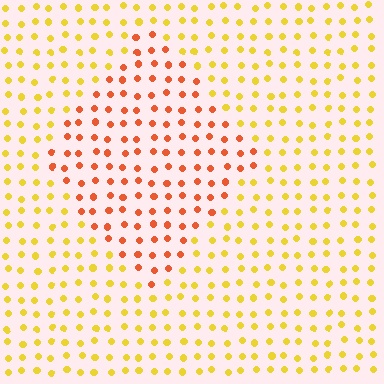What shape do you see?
I see a diamond.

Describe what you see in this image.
The image is filled with small yellow elements in a uniform arrangement. A diamond-shaped region is visible where the elements are tinted to a slightly different hue, forming a subtle color boundary.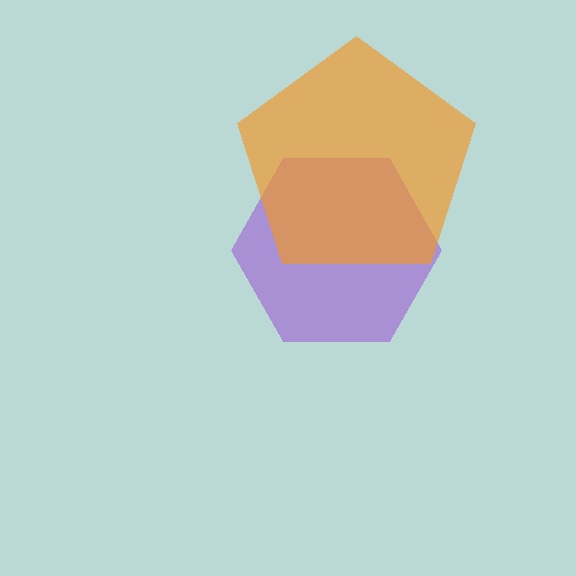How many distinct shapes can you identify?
There are 2 distinct shapes: a purple hexagon, an orange pentagon.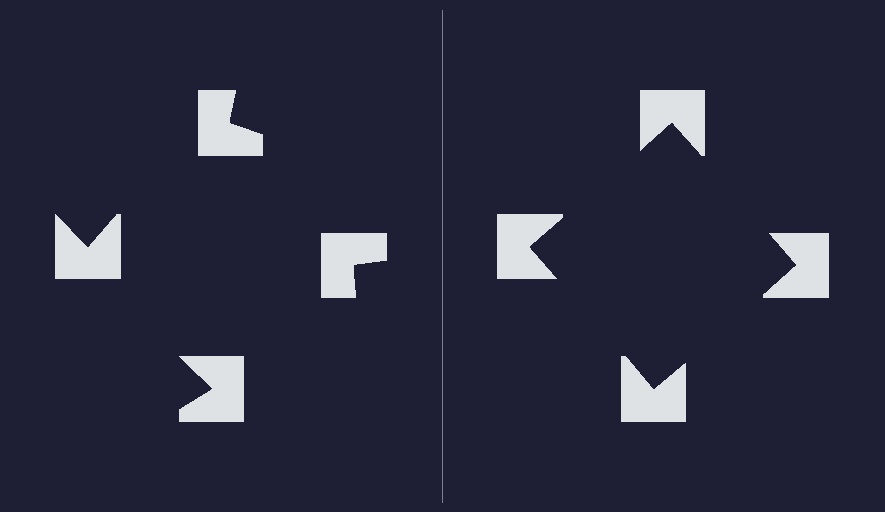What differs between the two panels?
The notched squares are positioned identically on both sides; only the wedge orientations differ. On the right they align to a square; on the left they are misaligned.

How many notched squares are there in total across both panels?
8 — 4 on each side.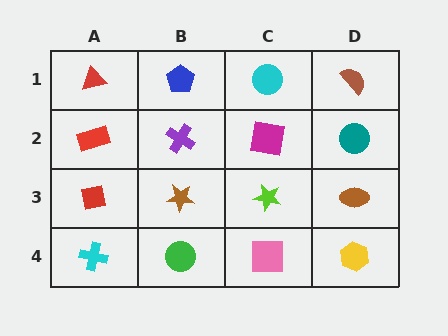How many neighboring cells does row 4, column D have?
2.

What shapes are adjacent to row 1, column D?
A teal circle (row 2, column D), a cyan circle (row 1, column C).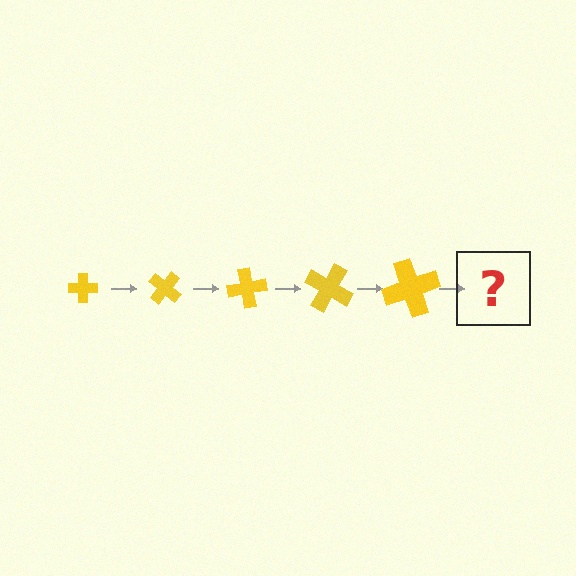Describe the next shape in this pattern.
It should be a cross, larger than the previous one and rotated 200 degrees from the start.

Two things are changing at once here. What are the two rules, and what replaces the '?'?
The two rules are that the cross grows larger each step and it rotates 40 degrees each step. The '?' should be a cross, larger than the previous one and rotated 200 degrees from the start.